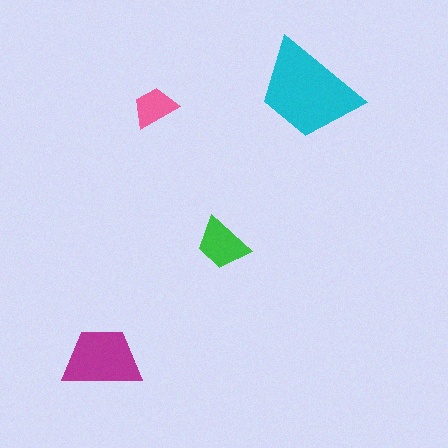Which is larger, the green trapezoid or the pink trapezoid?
The green one.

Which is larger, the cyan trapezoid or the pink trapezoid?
The cyan one.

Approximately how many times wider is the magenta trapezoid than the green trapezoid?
About 1.5 times wider.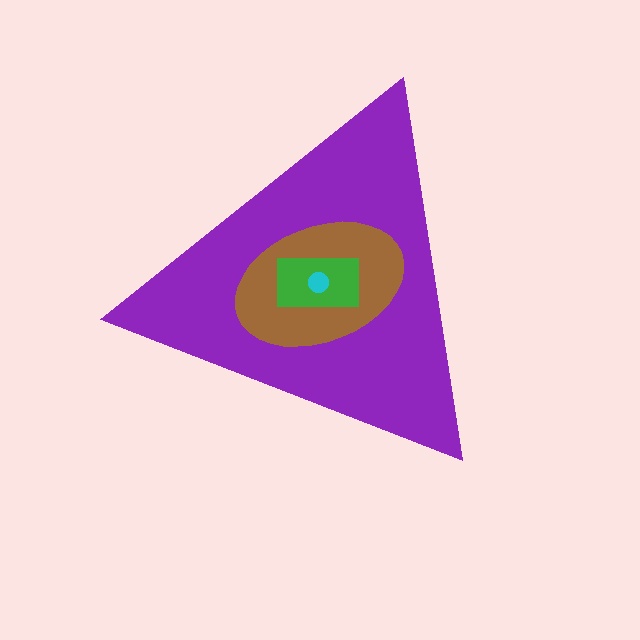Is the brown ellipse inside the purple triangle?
Yes.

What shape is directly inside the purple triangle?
The brown ellipse.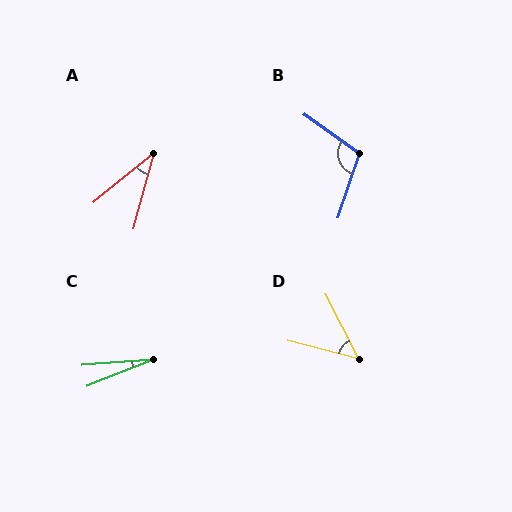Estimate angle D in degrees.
Approximately 48 degrees.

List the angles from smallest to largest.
C (17°), A (36°), D (48°), B (106°).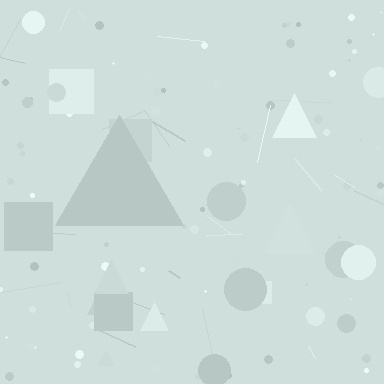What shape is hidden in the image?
A triangle is hidden in the image.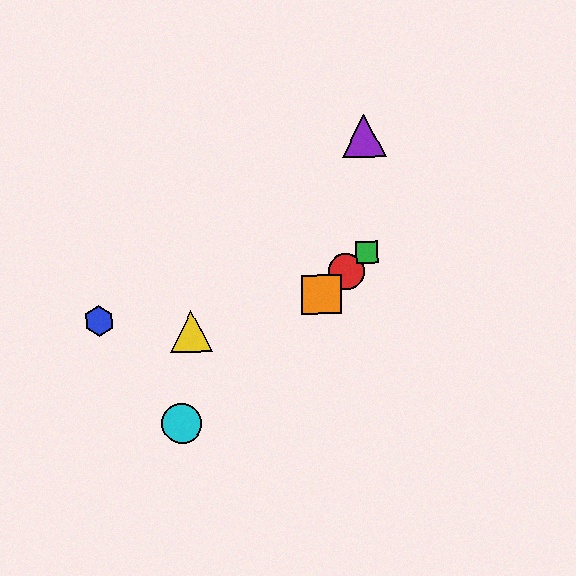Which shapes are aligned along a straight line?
The red circle, the green square, the orange square, the cyan circle are aligned along a straight line.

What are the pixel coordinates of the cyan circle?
The cyan circle is at (182, 424).